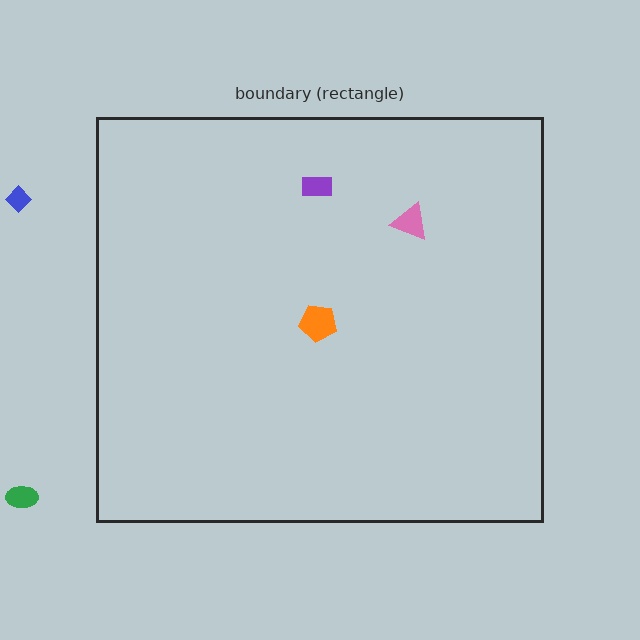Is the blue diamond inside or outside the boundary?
Outside.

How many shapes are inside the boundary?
3 inside, 2 outside.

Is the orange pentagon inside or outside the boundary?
Inside.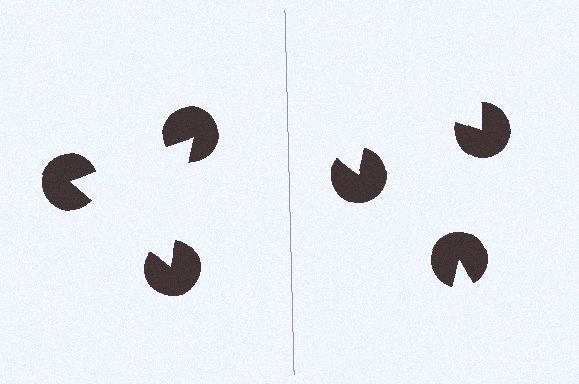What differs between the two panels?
The pac-man discs are positioned identically on both sides; only the wedge orientations differ. On the left they align to a triangle; on the right they are misaligned.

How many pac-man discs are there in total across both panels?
6 — 3 on each side.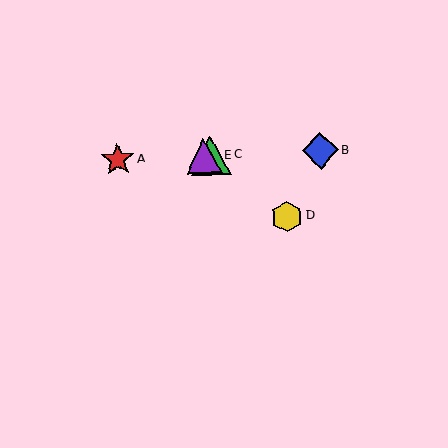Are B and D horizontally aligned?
No, B is at y≈151 and D is at y≈217.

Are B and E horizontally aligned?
Yes, both are at y≈151.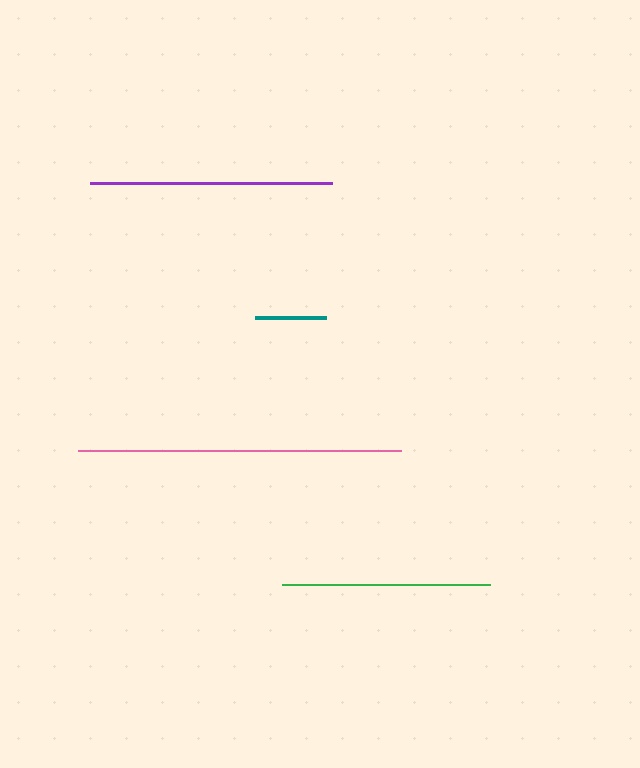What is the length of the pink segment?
The pink segment is approximately 323 pixels long.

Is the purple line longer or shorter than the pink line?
The pink line is longer than the purple line.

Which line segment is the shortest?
The teal line is the shortest at approximately 70 pixels.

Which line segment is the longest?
The pink line is the longest at approximately 323 pixels.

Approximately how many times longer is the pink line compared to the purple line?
The pink line is approximately 1.3 times the length of the purple line.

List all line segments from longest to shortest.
From longest to shortest: pink, purple, green, teal.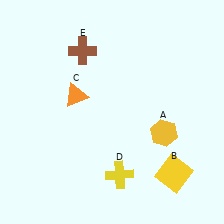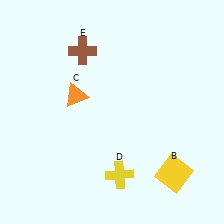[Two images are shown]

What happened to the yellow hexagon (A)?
The yellow hexagon (A) was removed in Image 2. It was in the bottom-right area of Image 1.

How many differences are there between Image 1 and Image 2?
There is 1 difference between the two images.